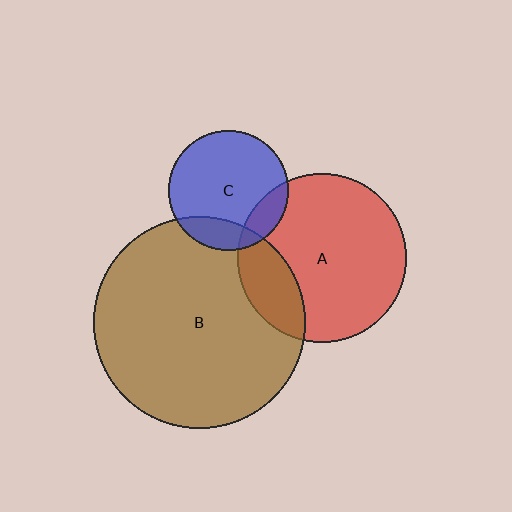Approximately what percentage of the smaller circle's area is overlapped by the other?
Approximately 20%.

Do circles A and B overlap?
Yes.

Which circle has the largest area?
Circle B (brown).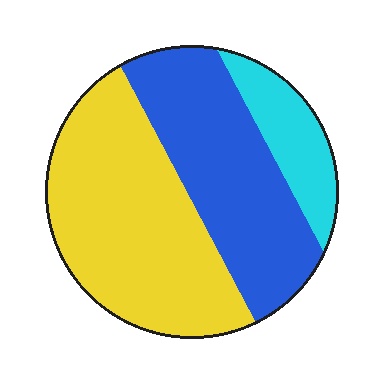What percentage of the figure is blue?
Blue covers 38% of the figure.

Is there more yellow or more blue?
Yellow.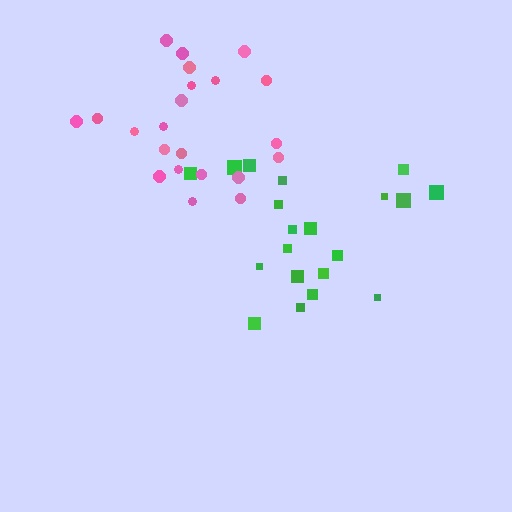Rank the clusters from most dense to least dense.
pink, green.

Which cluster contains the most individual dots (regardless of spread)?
Pink (22).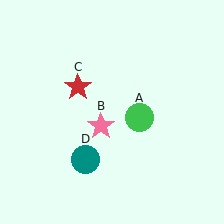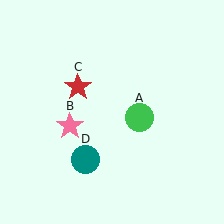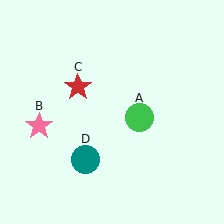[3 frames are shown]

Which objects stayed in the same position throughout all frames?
Green circle (object A) and red star (object C) and teal circle (object D) remained stationary.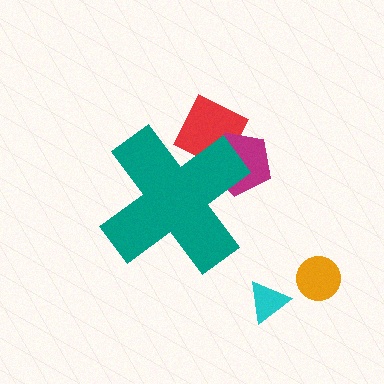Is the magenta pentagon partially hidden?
Yes, the magenta pentagon is partially hidden behind the teal cross.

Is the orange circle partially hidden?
No, the orange circle is fully visible.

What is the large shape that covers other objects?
A teal cross.